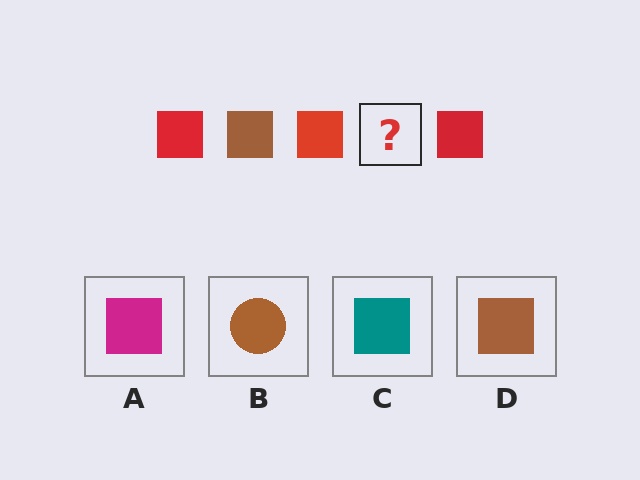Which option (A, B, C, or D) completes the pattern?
D.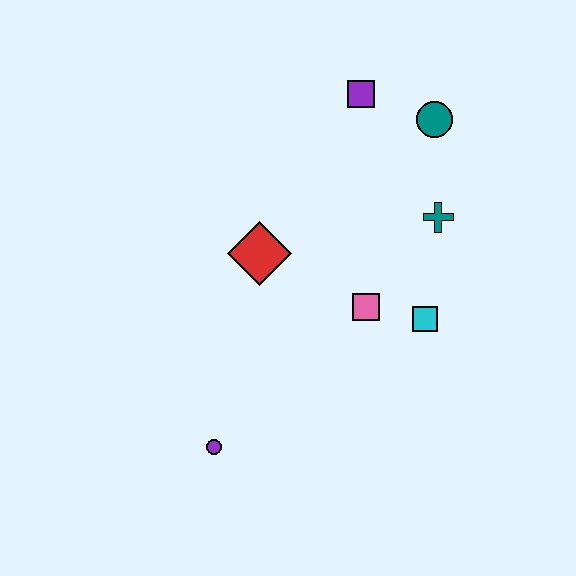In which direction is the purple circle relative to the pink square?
The purple circle is to the left of the pink square.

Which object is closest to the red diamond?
The pink square is closest to the red diamond.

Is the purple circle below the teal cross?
Yes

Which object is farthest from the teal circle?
The purple circle is farthest from the teal circle.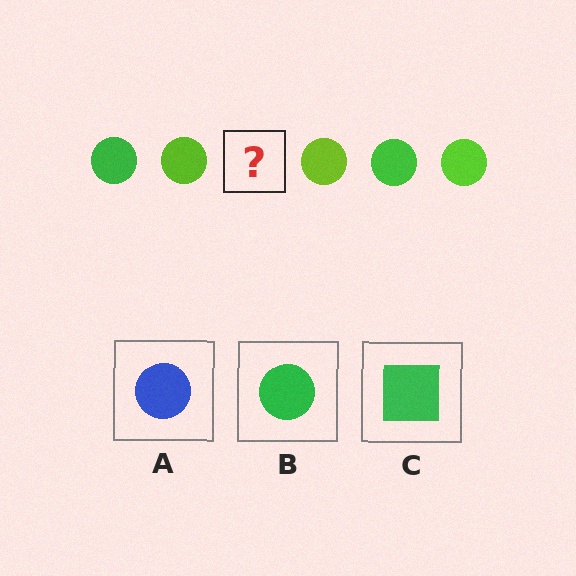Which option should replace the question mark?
Option B.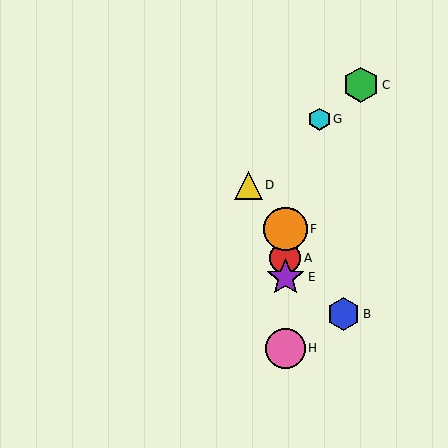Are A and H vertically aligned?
Yes, both are at x≈285.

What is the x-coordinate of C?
Object C is at x≈361.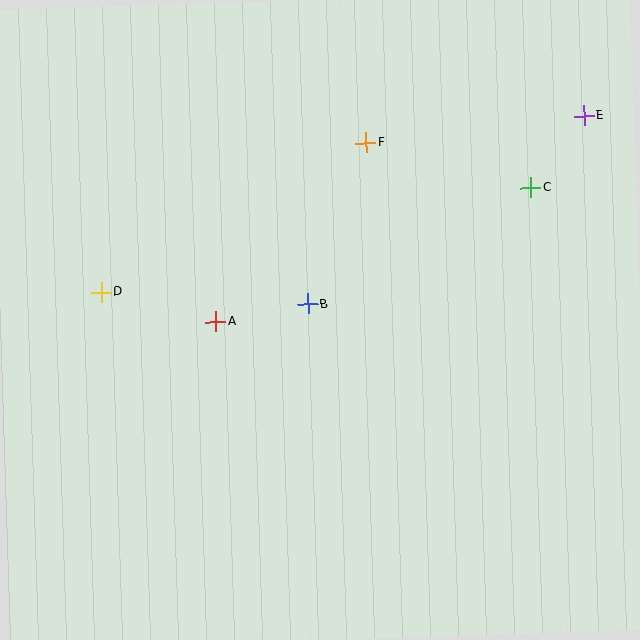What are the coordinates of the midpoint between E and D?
The midpoint between E and D is at (343, 204).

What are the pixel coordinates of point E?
Point E is at (584, 116).